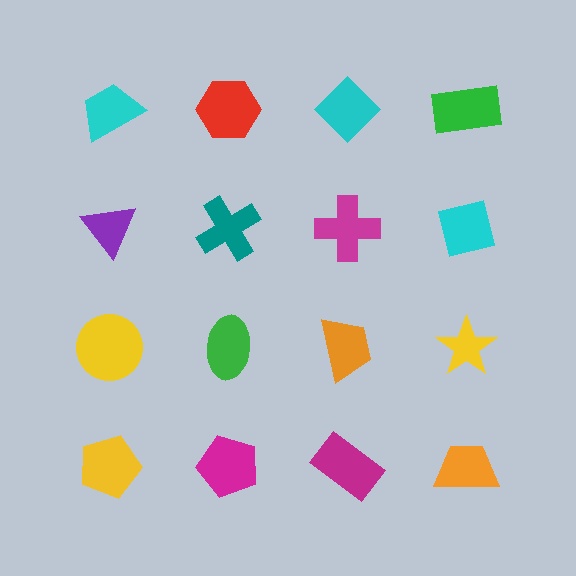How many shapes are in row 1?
4 shapes.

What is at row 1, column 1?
A cyan trapezoid.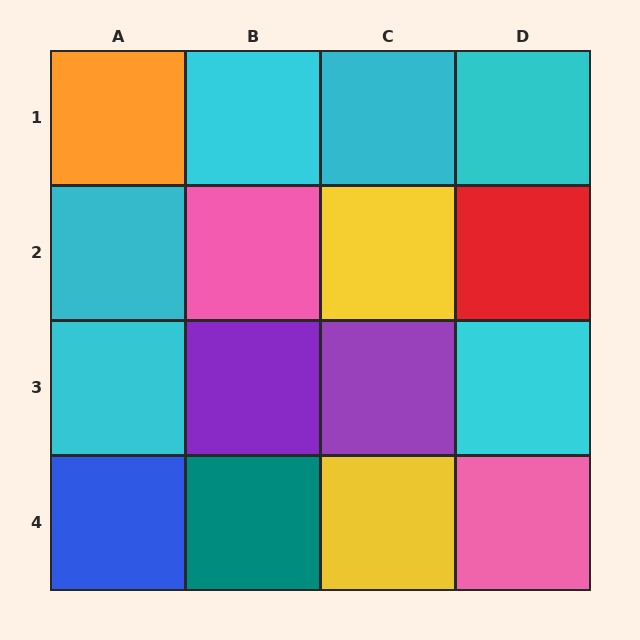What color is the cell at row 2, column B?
Pink.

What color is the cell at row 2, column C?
Yellow.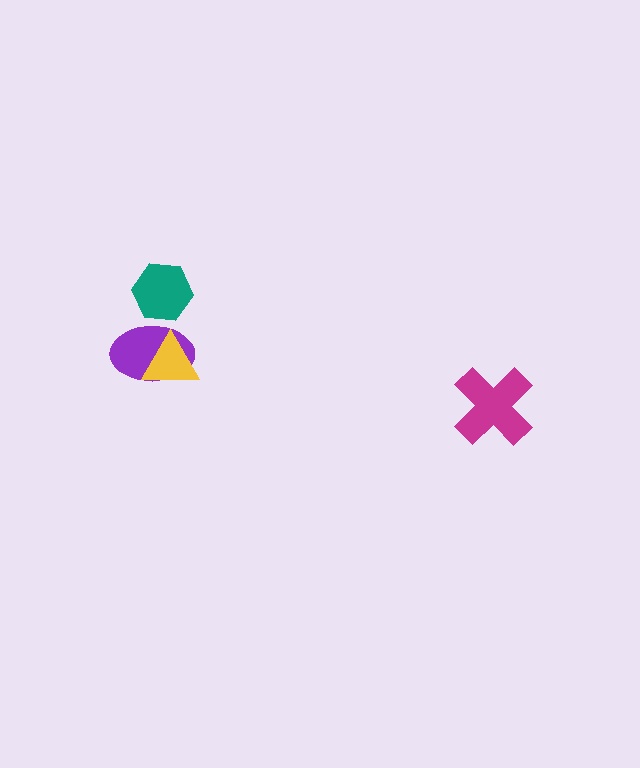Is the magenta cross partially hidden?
No, no other shape covers it.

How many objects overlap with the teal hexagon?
1 object overlaps with the teal hexagon.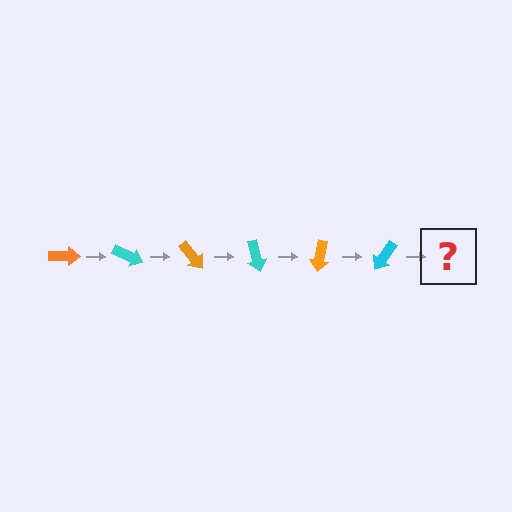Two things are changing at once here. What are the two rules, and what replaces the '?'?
The two rules are that it rotates 25 degrees each step and the color cycles through orange and cyan. The '?' should be an orange arrow, rotated 150 degrees from the start.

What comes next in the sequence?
The next element should be an orange arrow, rotated 150 degrees from the start.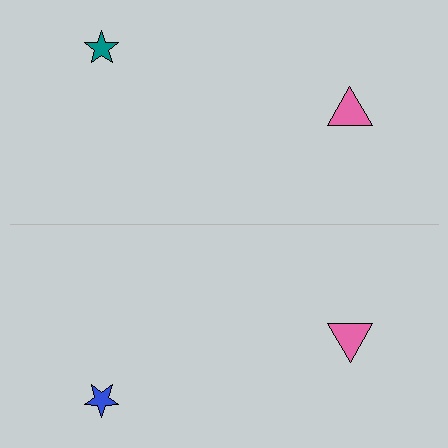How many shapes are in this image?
There are 4 shapes in this image.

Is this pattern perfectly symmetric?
No, the pattern is not perfectly symmetric. The blue star on the bottom side breaks the symmetry — its mirror counterpart is teal.